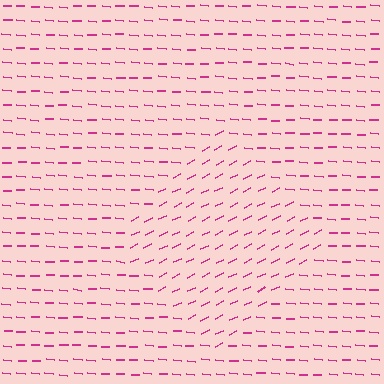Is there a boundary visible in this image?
Yes, there is a texture boundary formed by a change in line orientation.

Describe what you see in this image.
The image is filled with small magenta line segments. A diamond region in the image has lines oriented differently from the surrounding lines, creating a visible texture boundary.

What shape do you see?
I see a diamond.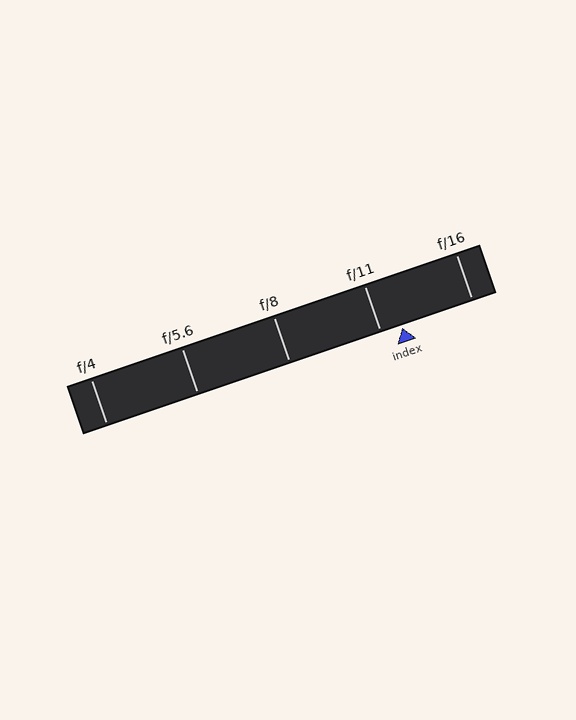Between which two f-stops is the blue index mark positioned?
The index mark is between f/11 and f/16.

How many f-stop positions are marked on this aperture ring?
There are 5 f-stop positions marked.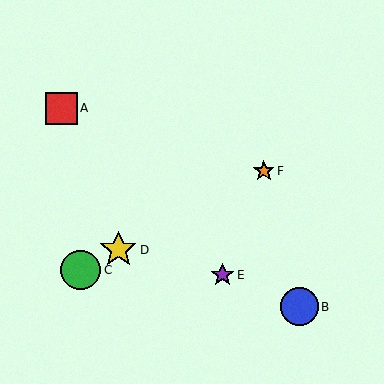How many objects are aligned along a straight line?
3 objects (C, D, F) are aligned along a straight line.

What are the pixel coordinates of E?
Object E is at (222, 275).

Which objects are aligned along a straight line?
Objects C, D, F are aligned along a straight line.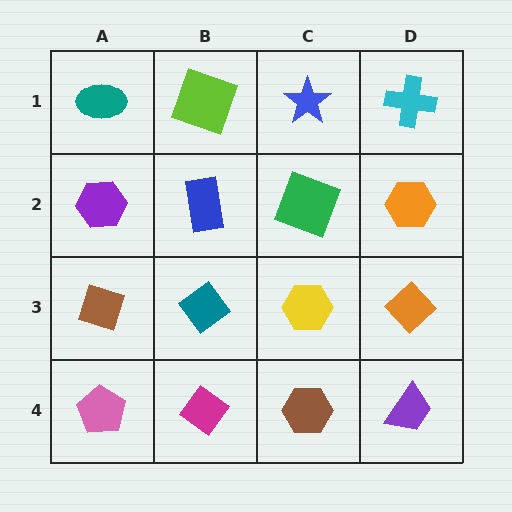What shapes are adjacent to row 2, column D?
A cyan cross (row 1, column D), an orange diamond (row 3, column D), a green square (row 2, column C).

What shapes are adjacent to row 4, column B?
A teal diamond (row 3, column B), a pink pentagon (row 4, column A), a brown hexagon (row 4, column C).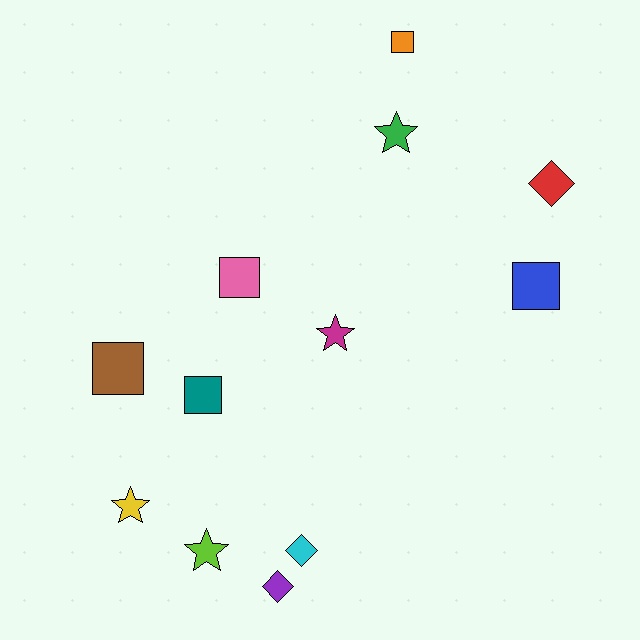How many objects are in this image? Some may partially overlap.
There are 12 objects.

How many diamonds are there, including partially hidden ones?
There are 3 diamonds.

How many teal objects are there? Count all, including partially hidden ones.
There is 1 teal object.